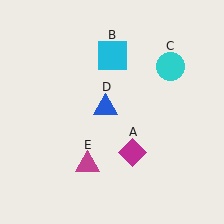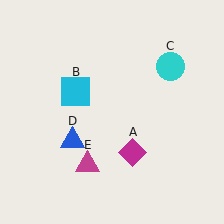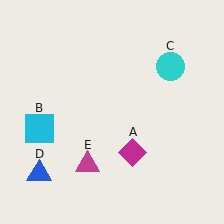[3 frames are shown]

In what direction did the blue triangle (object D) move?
The blue triangle (object D) moved down and to the left.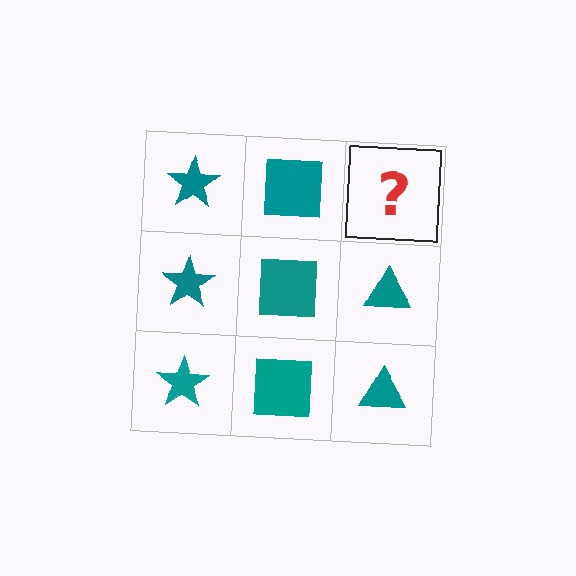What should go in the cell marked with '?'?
The missing cell should contain a teal triangle.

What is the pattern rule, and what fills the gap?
The rule is that each column has a consistent shape. The gap should be filled with a teal triangle.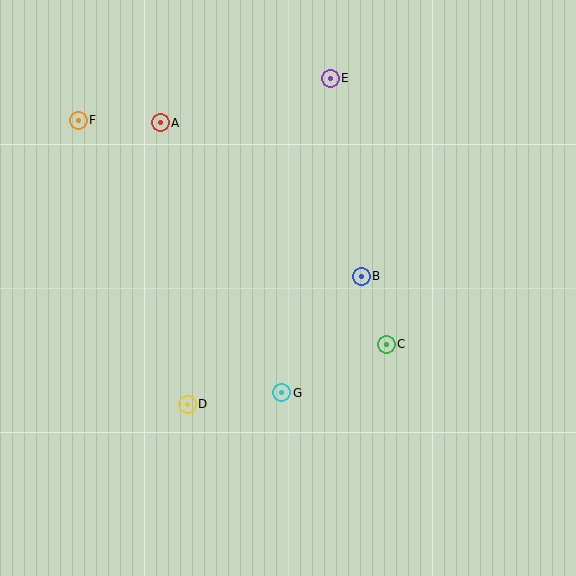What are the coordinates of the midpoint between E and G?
The midpoint between E and G is at (306, 235).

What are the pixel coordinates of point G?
Point G is at (282, 393).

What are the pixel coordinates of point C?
Point C is at (386, 344).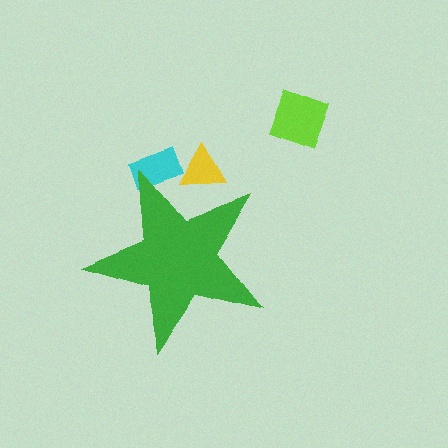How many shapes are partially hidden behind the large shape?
2 shapes are partially hidden.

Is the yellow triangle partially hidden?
Yes, the yellow triangle is partially hidden behind the green star.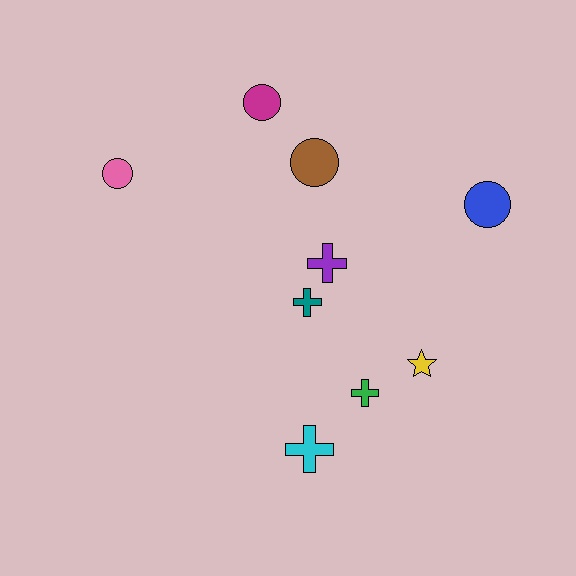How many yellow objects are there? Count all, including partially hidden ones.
There is 1 yellow object.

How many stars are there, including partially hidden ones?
There is 1 star.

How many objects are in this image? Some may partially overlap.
There are 9 objects.